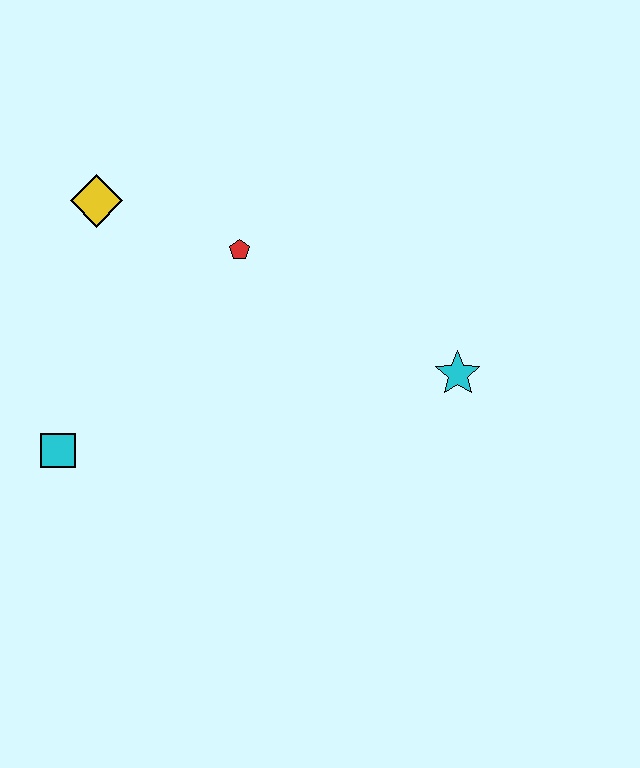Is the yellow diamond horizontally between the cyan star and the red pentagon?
No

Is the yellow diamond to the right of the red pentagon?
No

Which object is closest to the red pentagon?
The yellow diamond is closest to the red pentagon.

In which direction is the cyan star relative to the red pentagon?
The cyan star is to the right of the red pentagon.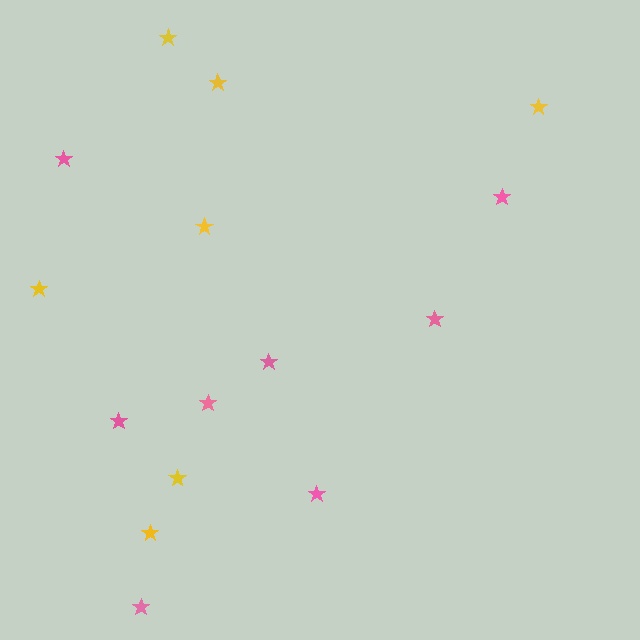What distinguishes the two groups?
There are 2 groups: one group of pink stars (8) and one group of yellow stars (7).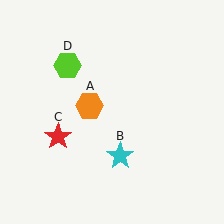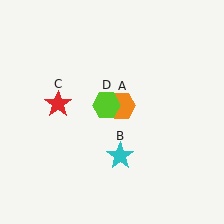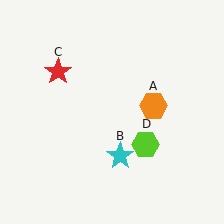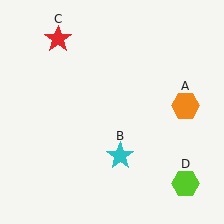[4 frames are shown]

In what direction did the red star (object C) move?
The red star (object C) moved up.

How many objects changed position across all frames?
3 objects changed position: orange hexagon (object A), red star (object C), lime hexagon (object D).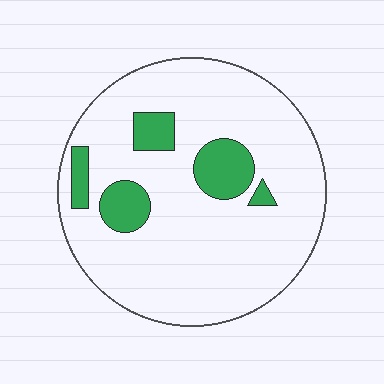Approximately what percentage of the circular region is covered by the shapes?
Approximately 15%.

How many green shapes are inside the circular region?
5.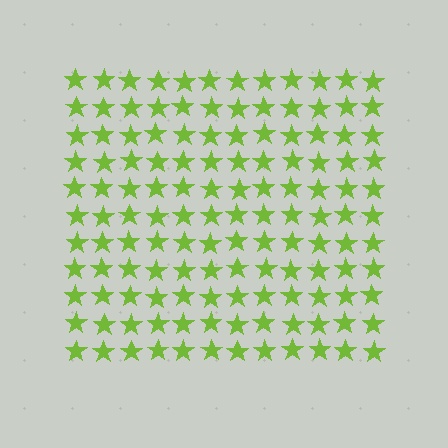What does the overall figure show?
The overall figure shows a square.